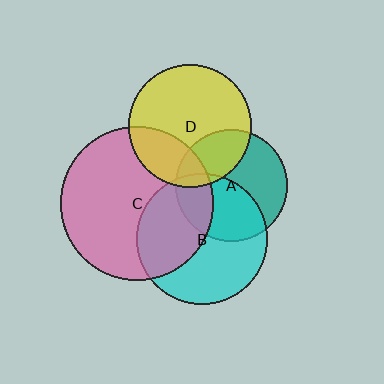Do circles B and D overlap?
Yes.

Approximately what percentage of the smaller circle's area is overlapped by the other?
Approximately 5%.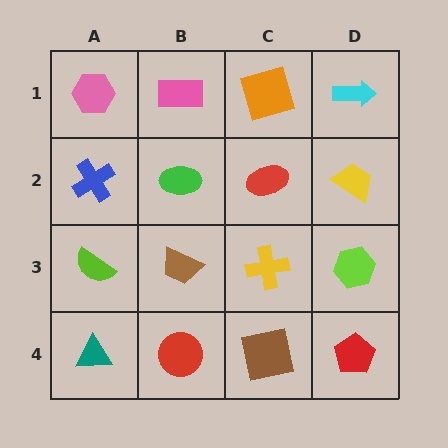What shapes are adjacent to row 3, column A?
A blue cross (row 2, column A), a teal triangle (row 4, column A), a brown trapezoid (row 3, column B).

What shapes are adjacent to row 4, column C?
A yellow cross (row 3, column C), a red circle (row 4, column B), a red pentagon (row 4, column D).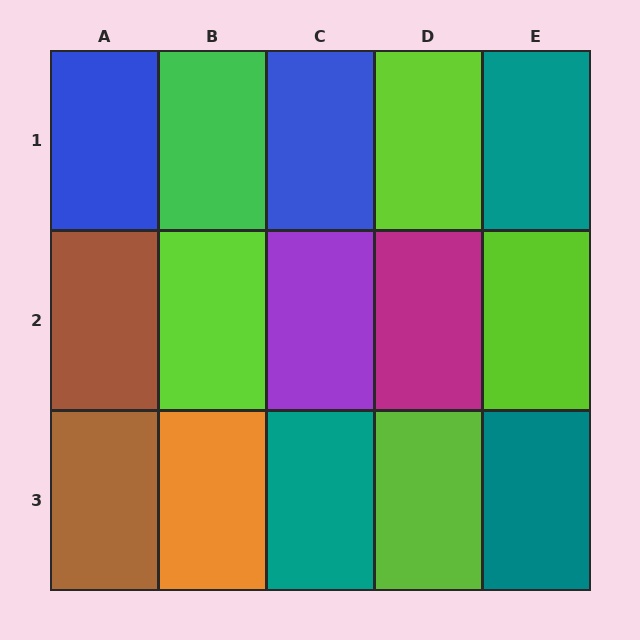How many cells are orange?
1 cell is orange.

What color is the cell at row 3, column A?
Brown.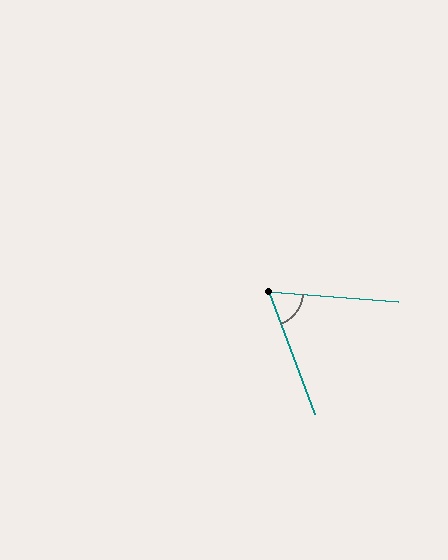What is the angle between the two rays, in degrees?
Approximately 66 degrees.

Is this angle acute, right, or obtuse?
It is acute.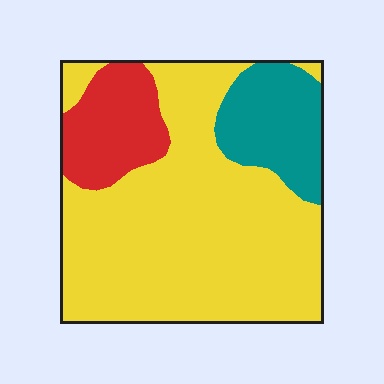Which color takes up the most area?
Yellow, at roughly 70%.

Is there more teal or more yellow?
Yellow.